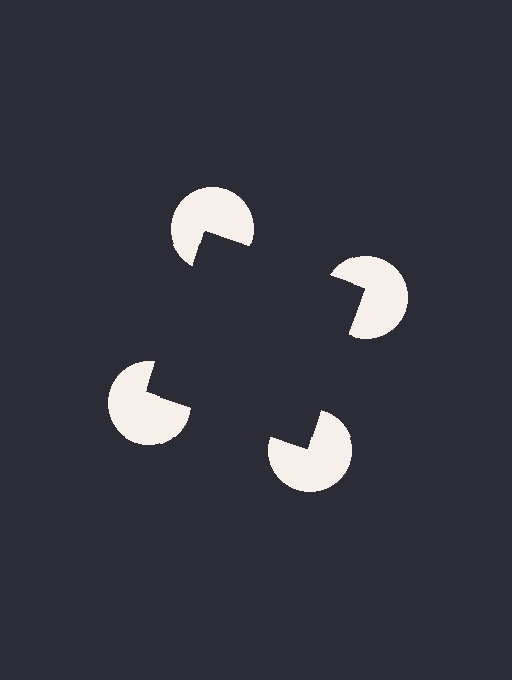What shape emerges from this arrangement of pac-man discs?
An illusory square — its edges are inferred from the aligned wedge cuts in the pac-man discs, not physically drawn.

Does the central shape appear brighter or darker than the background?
It typically appears slightly darker than the background, even though no actual brightness change is drawn.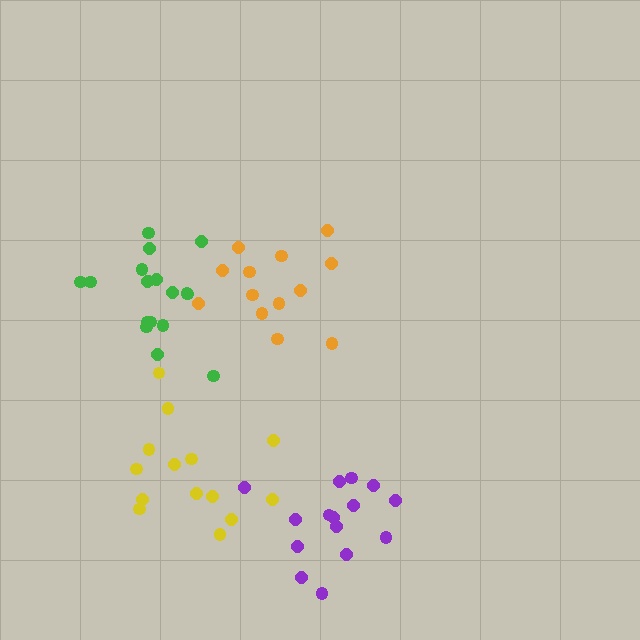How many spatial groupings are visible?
There are 4 spatial groupings.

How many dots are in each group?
Group 1: 14 dots, Group 2: 13 dots, Group 3: 15 dots, Group 4: 18 dots (60 total).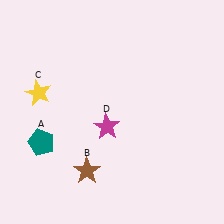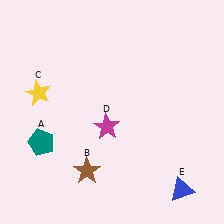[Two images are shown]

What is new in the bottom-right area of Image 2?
A blue triangle (E) was added in the bottom-right area of Image 2.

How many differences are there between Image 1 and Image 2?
There is 1 difference between the two images.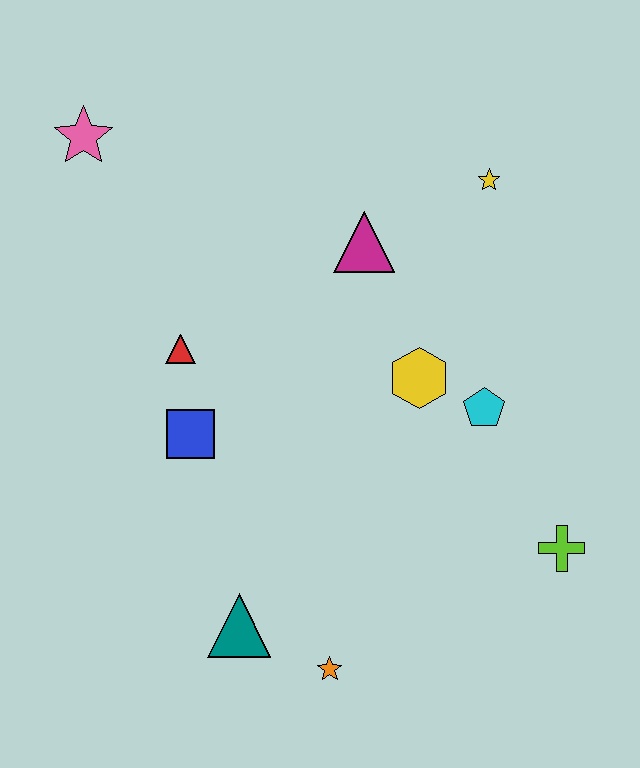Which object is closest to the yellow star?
The magenta triangle is closest to the yellow star.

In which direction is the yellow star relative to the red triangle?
The yellow star is to the right of the red triangle.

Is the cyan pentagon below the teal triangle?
No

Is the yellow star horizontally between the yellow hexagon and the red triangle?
No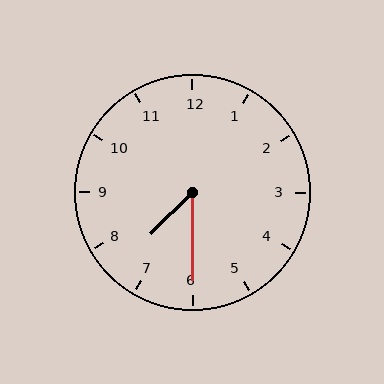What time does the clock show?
7:30.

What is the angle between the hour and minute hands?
Approximately 45 degrees.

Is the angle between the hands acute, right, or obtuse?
It is acute.